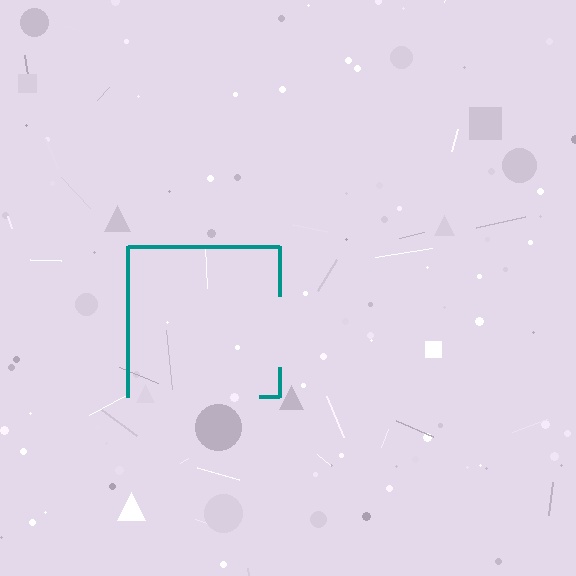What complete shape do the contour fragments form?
The contour fragments form a square.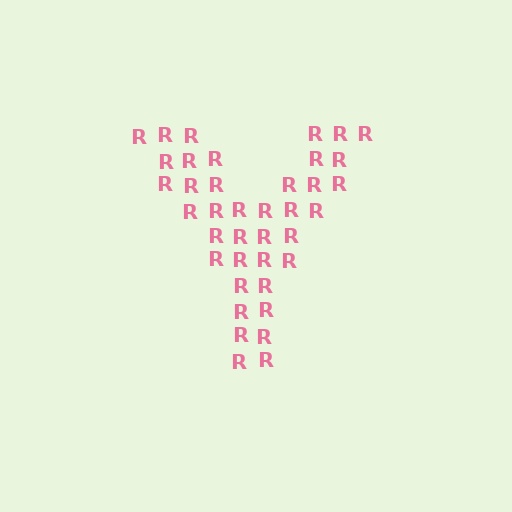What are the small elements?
The small elements are letter R's.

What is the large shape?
The large shape is the letter Y.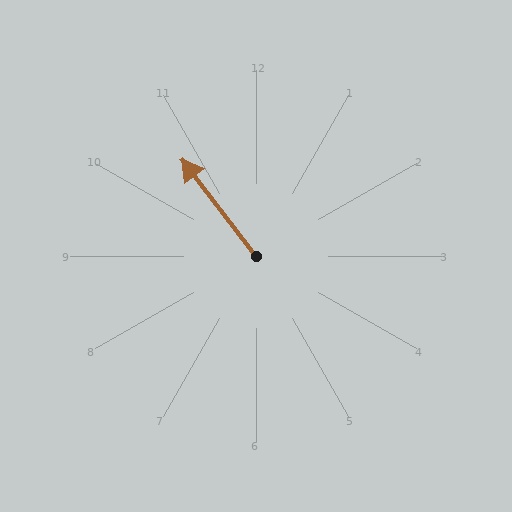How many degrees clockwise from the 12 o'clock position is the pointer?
Approximately 322 degrees.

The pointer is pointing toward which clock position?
Roughly 11 o'clock.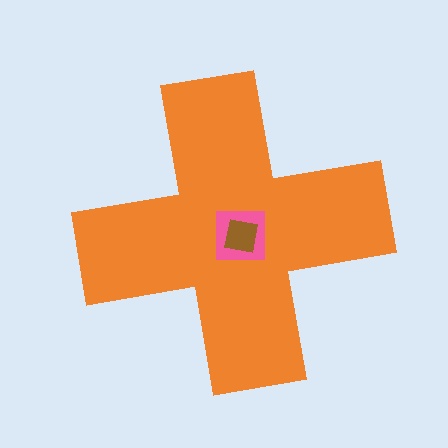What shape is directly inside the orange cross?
The pink square.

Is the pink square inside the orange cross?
Yes.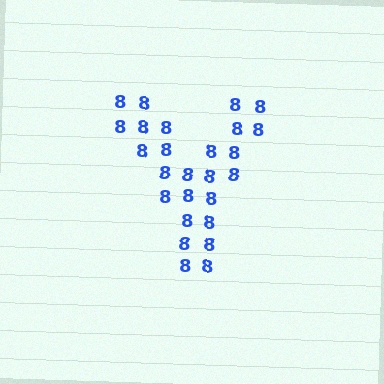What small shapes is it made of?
It is made of small digit 8's.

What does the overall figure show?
The overall figure shows the letter Y.